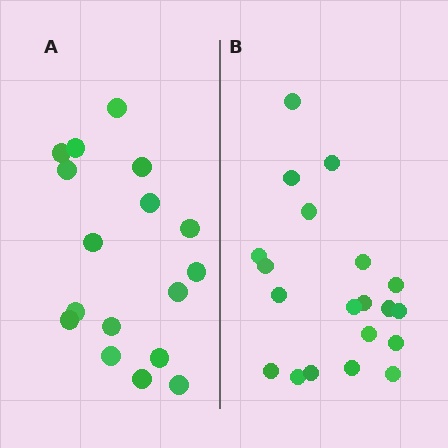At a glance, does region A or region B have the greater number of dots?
Region B (the right region) has more dots.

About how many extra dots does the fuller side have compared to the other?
Region B has just a few more — roughly 2 or 3 more dots than region A.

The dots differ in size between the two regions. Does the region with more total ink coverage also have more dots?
No. Region A has more total ink coverage because its dots are larger, but region B actually contains more individual dots. Total area can be misleading — the number of items is what matters here.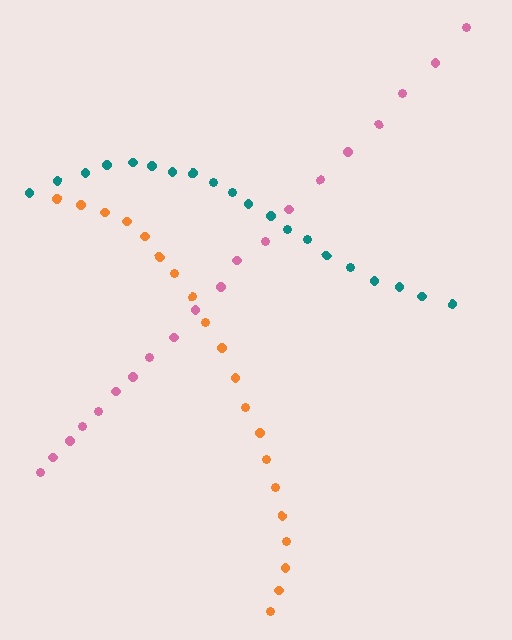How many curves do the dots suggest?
There are 3 distinct paths.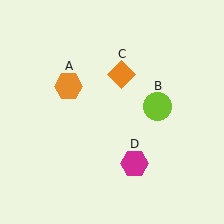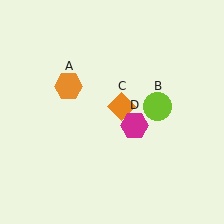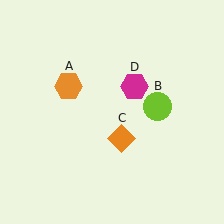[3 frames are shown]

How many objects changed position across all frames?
2 objects changed position: orange diamond (object C), magenta hexagon (object D).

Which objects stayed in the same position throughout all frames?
Orange hexagon (object A) and lime circle (object B) remained stationary.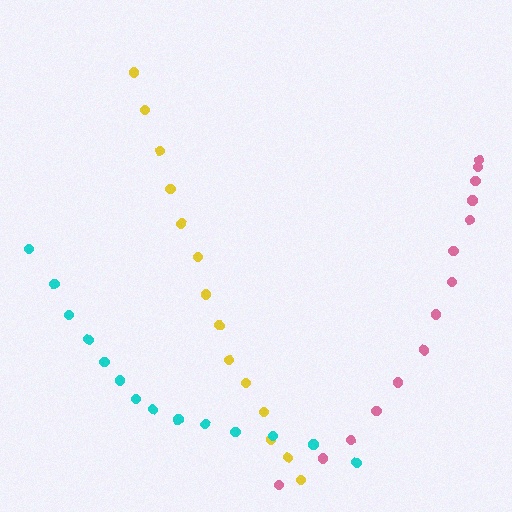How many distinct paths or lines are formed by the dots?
There are 3 distinct paths.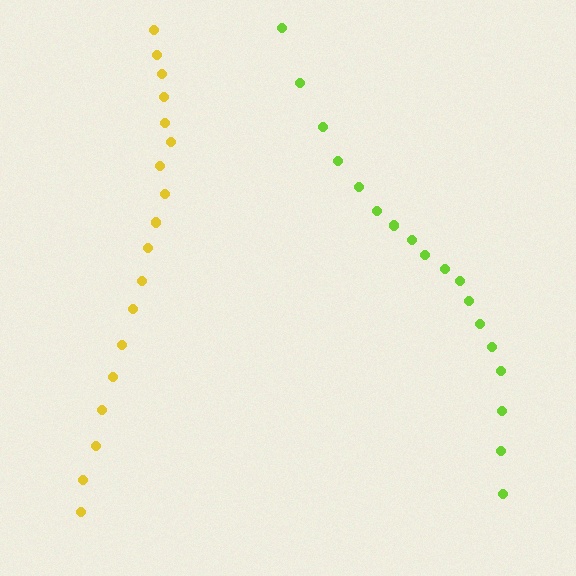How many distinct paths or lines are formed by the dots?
There are 2 distinct paths.